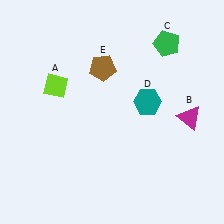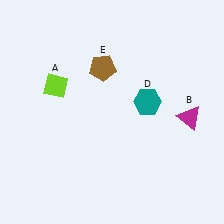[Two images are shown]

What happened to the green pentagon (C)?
The green pentagon (C) was removed in Image 2. It was in the top-right area of Image 1.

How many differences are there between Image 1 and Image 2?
There is 1 difference between the two images.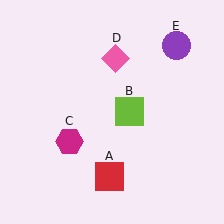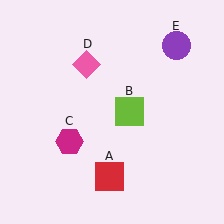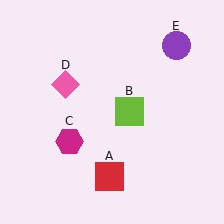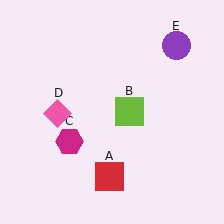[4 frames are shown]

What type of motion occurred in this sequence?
The pink diamond (object D) rotated counterclockwise around the center of the scene.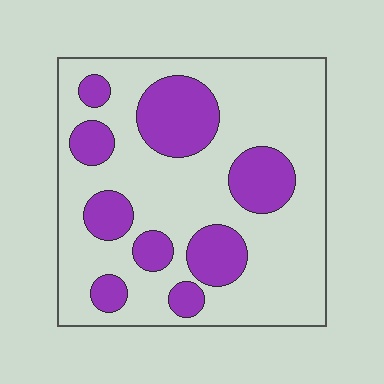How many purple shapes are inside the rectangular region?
9.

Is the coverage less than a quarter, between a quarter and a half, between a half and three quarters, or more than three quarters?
Between a quarter and a half.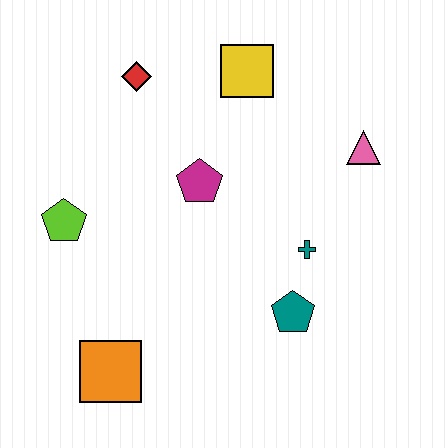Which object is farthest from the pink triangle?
The orange square is farthest from the pink triangle.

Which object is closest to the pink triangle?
The teal cross is closest to the pink triangle.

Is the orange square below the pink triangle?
Yes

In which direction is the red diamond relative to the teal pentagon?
The red diamond is above the teal pentagon.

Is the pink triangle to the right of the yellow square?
Yes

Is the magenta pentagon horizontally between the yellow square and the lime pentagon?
Yes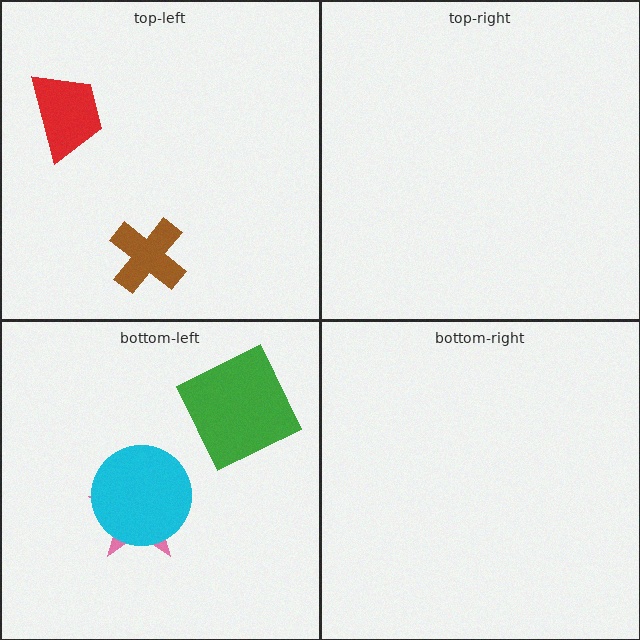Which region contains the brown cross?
The top-left region.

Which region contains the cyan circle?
The bottom-left region.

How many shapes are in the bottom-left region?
3.